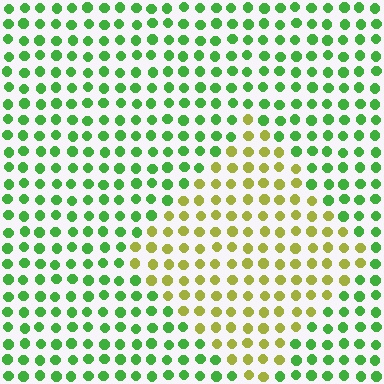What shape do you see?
I see a diamond.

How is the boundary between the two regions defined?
The boundary is defined purely by a slight shift in hue (about 51 degrees). Spacing, size, and orientation are identical on both sides.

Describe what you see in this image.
The image is filled with small green elements in a uniform arrangement. A diamond-shaped region is visible where the elements are tinted to a slightly different hue, forming a subtle color boundary.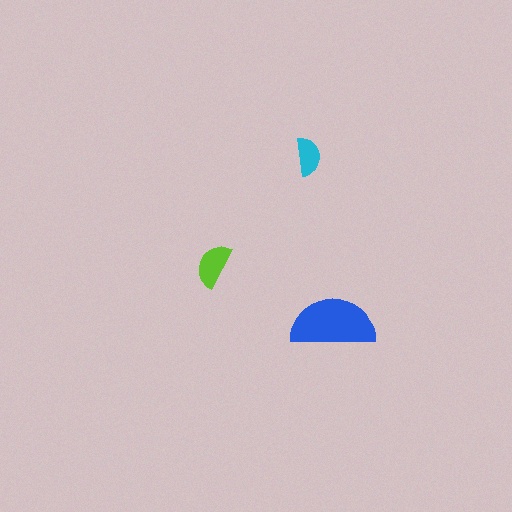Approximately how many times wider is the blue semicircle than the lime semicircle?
About 2 times wider.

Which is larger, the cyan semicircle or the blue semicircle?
The blue one.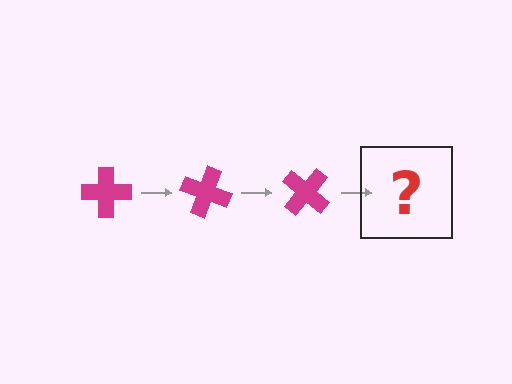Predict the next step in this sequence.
The next step is a magenta cross rotated 60 degrees.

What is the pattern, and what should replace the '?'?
The pattern is that the cross rotates 20 degrees each step. The '?' should be a magenta cross rotated 60 degrees.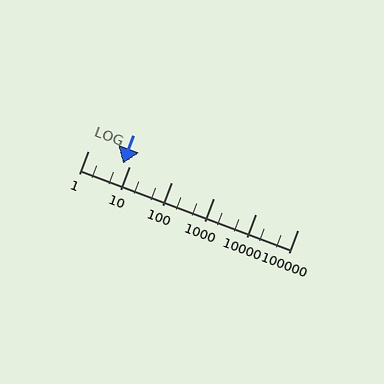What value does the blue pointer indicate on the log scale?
The pointer indicates approximately 6.8.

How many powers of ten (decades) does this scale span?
The scale spans 5 decades, from 1 to 100000.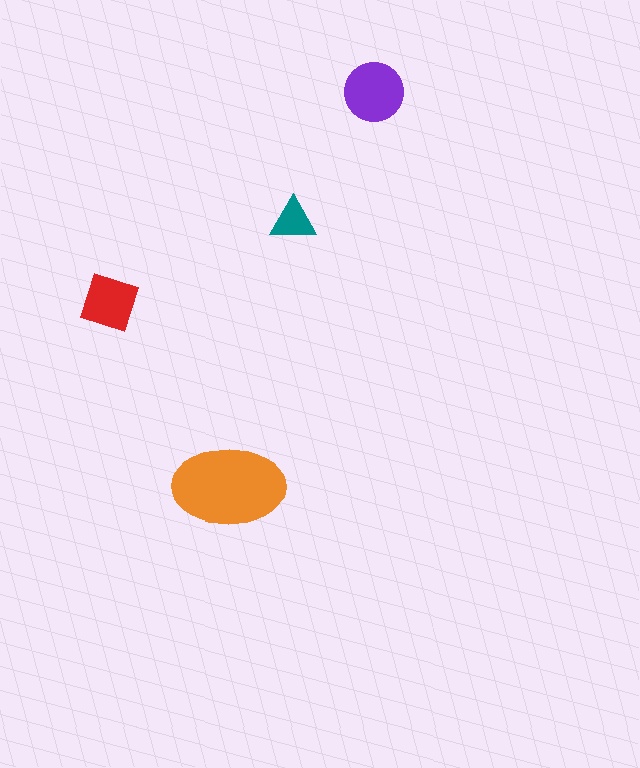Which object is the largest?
The orange ellipse.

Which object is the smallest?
The teal triangle.